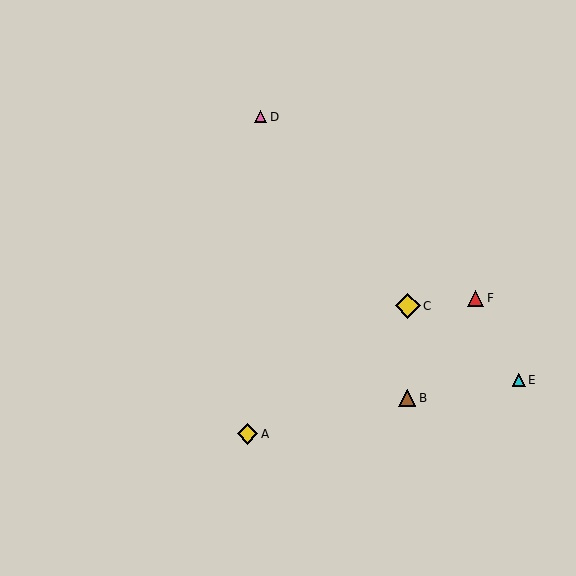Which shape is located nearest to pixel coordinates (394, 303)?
The yellow diamond (labeled C) at (408, 306) is nearest to that location.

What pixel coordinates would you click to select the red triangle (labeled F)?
Click at (476, 298) to select the red triangle F.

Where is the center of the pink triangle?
The center of the pink triangle is at (261, 117).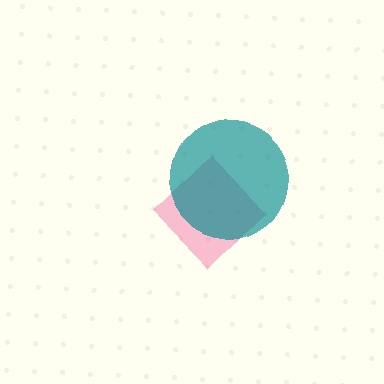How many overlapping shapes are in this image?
There are 2 overlapping shapes in the image.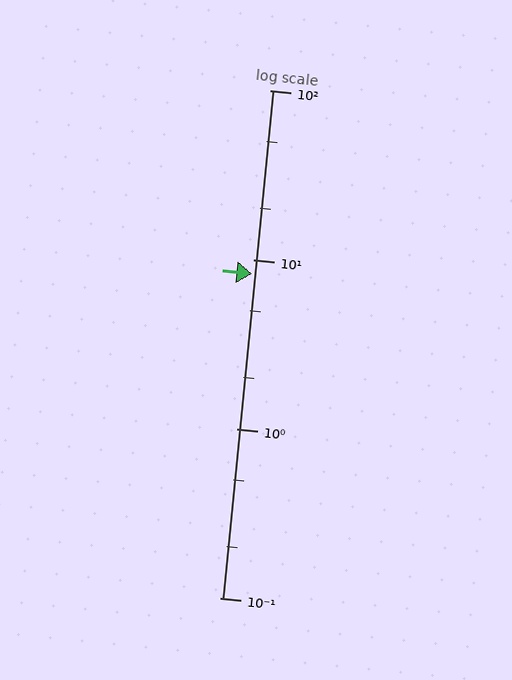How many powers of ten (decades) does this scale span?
The scale spans 3 decades, from 0.1 to 100.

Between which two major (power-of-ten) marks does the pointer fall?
The pointer is between 1 and 10.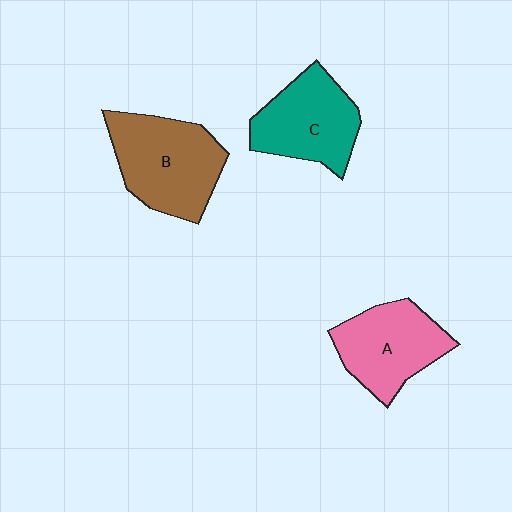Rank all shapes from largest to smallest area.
From largest to smallest: B (brown), C (teal), A (pink).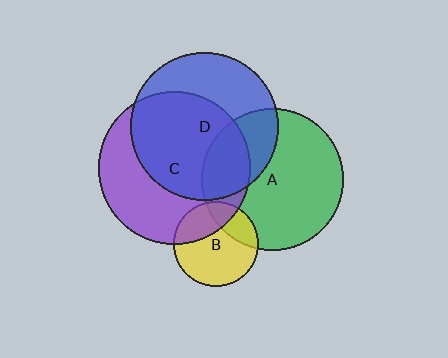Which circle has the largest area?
Circle C (purple).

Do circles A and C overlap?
Yes.